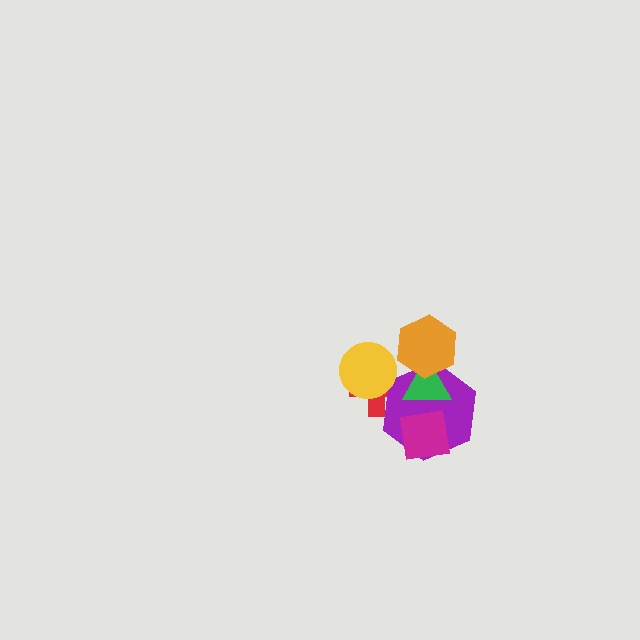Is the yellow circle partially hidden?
No, no other shape covers it.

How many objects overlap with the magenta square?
2 objects overlap with the magenta square.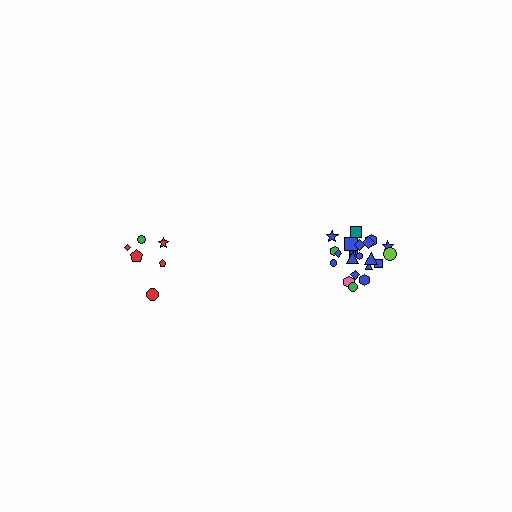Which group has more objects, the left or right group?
The right group.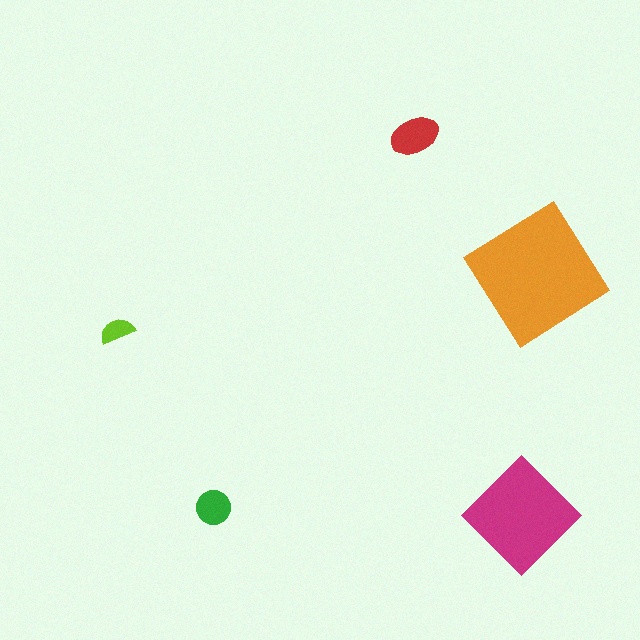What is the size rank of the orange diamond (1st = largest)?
1st.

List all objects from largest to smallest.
The orange diamond, the magenta diamond, the red ellipse, the green circle, the lime semicircle.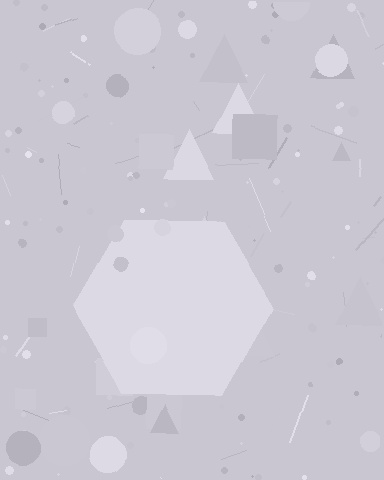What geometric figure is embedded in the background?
A hexagon is embedded in the background.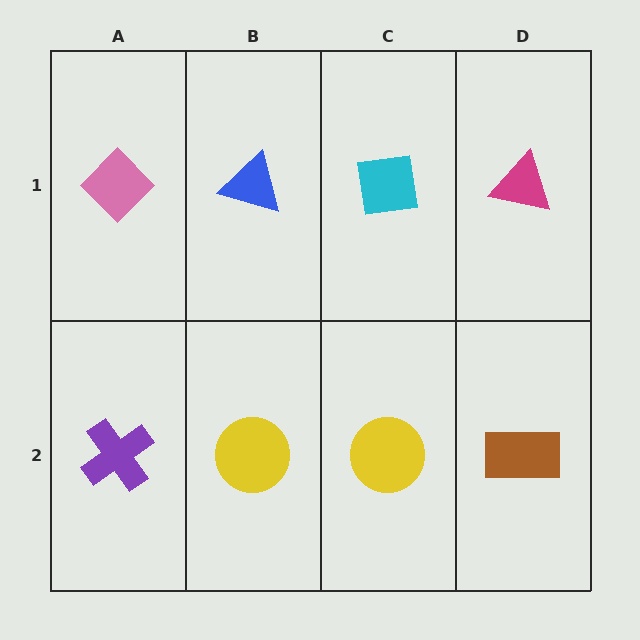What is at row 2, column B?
A yellow circle.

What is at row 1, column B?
A blue triangle.